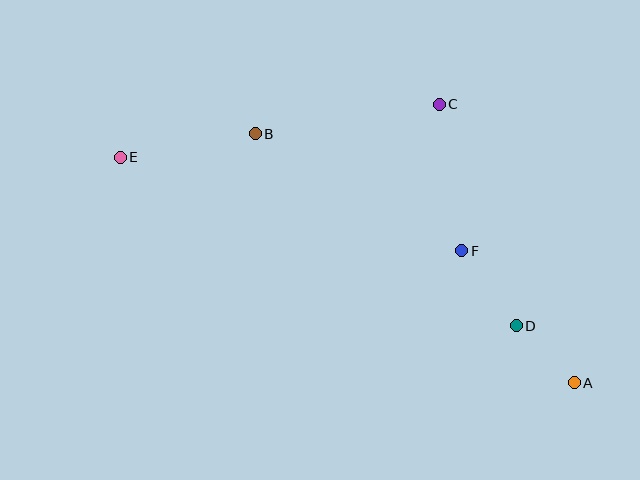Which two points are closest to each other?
Points A and D are closest to each other.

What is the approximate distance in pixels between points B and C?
The distance between B and C is approximately 186 pixels.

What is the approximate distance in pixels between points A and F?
The distance between A and F is approximately 173 pixels.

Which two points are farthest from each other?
Points A and E are farthest from each other.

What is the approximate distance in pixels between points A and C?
The distance between A and C is approximately 309 pixels.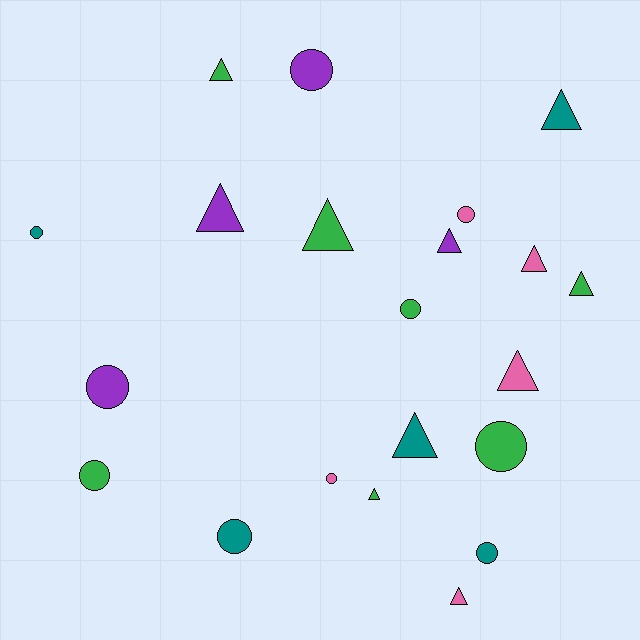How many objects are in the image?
There are 21 objects.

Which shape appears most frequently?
Triangle, with 11 objects.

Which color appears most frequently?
Green, with 7 objects.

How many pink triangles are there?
There are 3 pink triangles.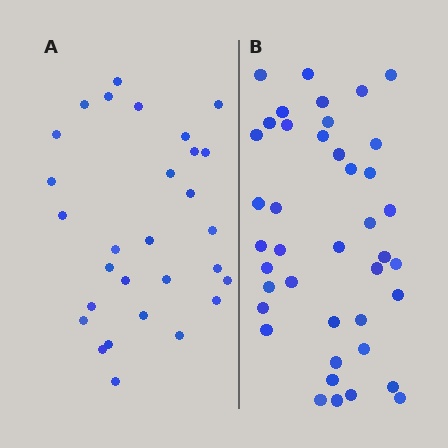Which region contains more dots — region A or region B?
Region B (the right region) has more dots.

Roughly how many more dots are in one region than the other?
Region B has roughly 12 or so more dots than region A.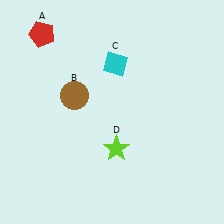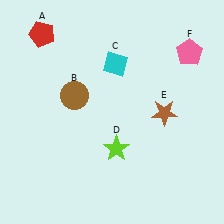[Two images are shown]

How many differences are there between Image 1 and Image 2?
There are 2 differences between the two images.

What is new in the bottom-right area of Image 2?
A brown star (E) was added in the bottom-right area of Image 2.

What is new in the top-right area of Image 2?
A pink pentagon (F) was added in the top-right area of Image 2.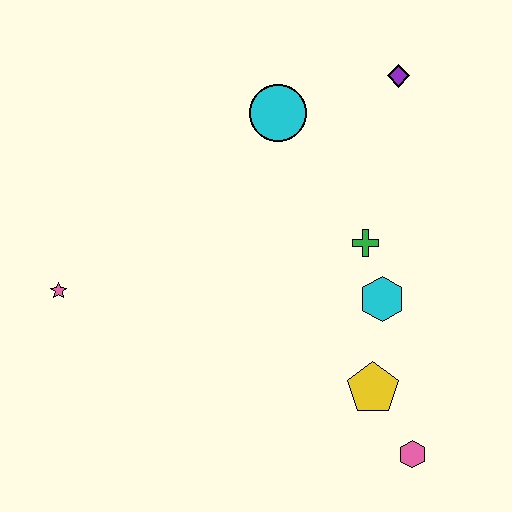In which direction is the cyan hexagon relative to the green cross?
The cyan hexagon is below the green cross.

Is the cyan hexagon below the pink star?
Yes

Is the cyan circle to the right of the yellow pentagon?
No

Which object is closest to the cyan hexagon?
The green cross is closest to the cyan hexagon.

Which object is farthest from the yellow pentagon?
The pink star is farthest from the yellow pentagon.